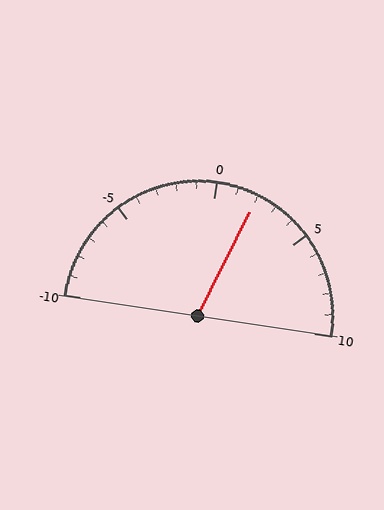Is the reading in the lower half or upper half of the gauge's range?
The reading is in the upper half of the range (-10 to 10).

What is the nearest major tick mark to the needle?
The nearest major tick mark is 0.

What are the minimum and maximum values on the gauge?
The gauge ranges from -10 to 10.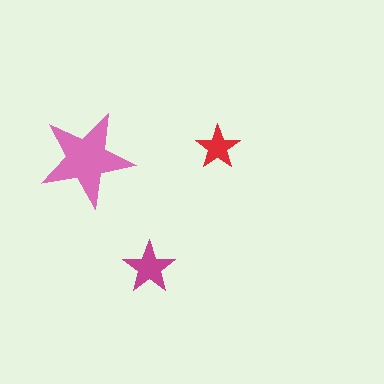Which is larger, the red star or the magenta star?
The magenta one.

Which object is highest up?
The red star is topmost.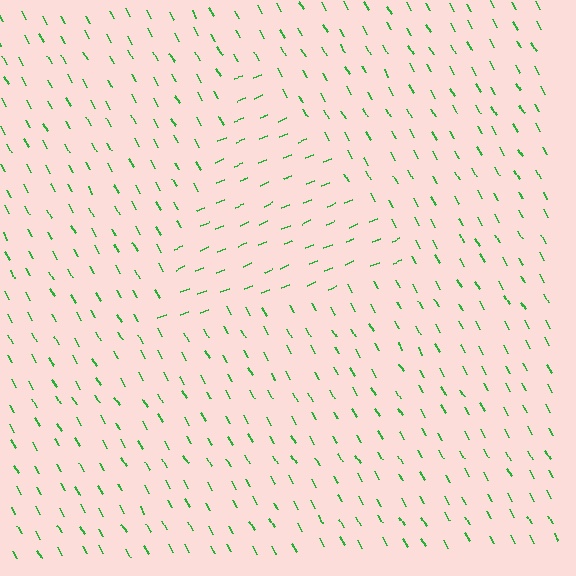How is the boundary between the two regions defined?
The boundary is defined purely by a change in line orientation (approximately 83 degrees difference). All lines are the same color and thickness.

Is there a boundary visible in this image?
Yes, there is a texture boundary formed by a change in line orientation.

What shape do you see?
I see a triangle.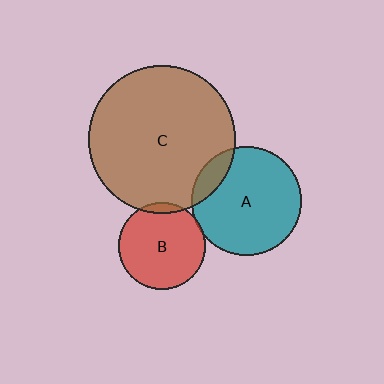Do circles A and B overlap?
Yes.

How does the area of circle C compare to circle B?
Approximately 2.9 times.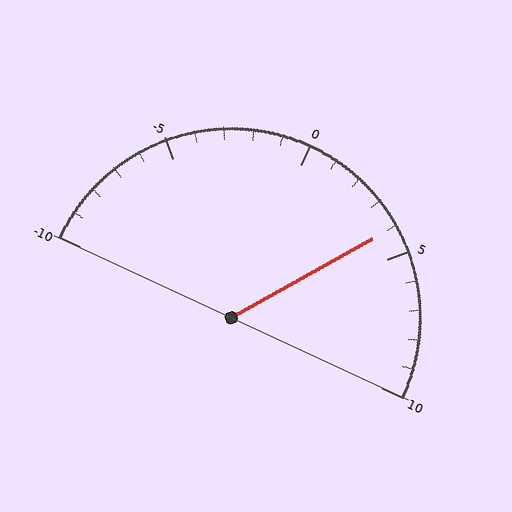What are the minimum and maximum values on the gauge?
The gauge ranges from -10 to 10.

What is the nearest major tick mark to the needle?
The nearest major tick mark is 5.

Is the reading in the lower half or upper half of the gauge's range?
The reading is in the upper half of the range (-10 to 10).